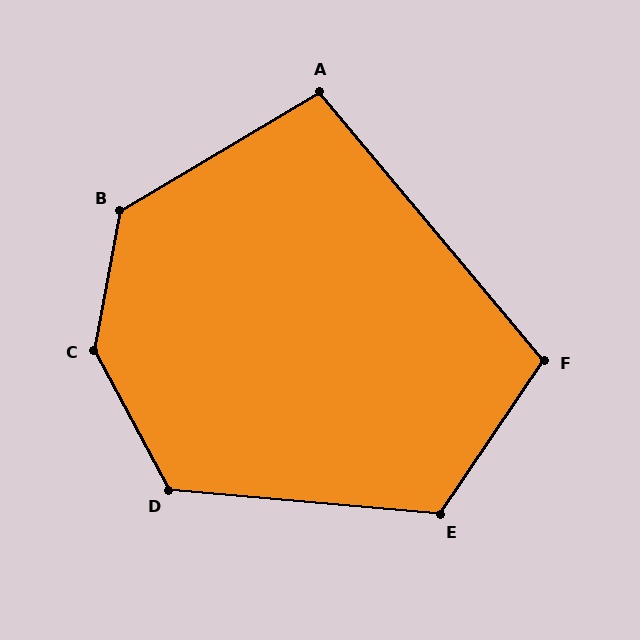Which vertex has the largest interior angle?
C, at approximately 141 degrees.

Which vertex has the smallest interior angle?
A, at approximately 99 degrees.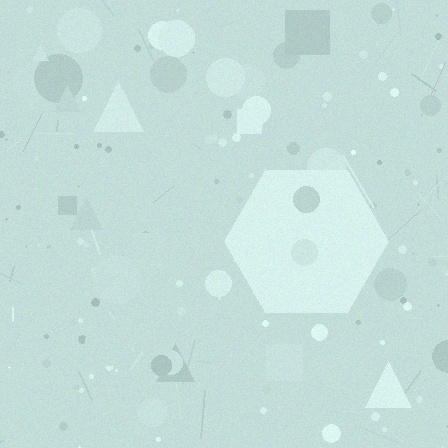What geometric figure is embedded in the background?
A hexagon is embedded in the background.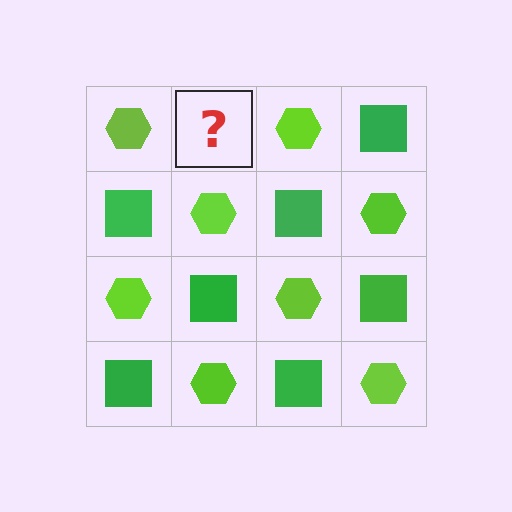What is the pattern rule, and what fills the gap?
The rule is that it alternates lime hexagon and green square in a checkerboard pattern. The gap should be filled with a green square.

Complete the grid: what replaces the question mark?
The question mark should be replaced with a green square.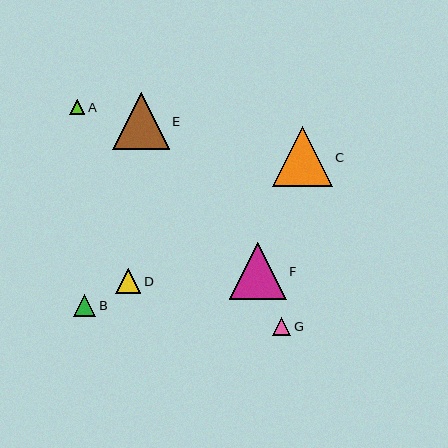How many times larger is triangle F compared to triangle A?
Triangle F is approximately 3.7 times the size of triangle A.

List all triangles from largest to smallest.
From largest to smallest: C, F, E, D, B, G, A.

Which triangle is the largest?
Triangle C is the largest with a size of approximately 60 pixels.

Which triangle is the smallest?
Triangle A is the smallest with a size of approximately 15 pixels.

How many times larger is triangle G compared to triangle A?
Triangle G is approximately 1.1 times the size of triangle A.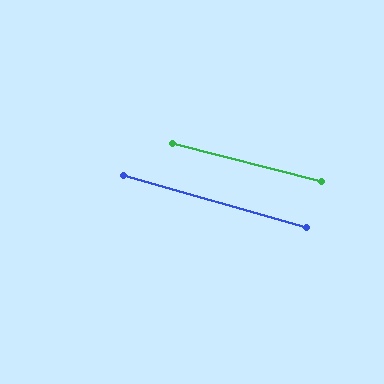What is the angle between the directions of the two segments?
Approximately 2 degrees.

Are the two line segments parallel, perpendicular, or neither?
Parallel — their directions differ by only 1.8°.